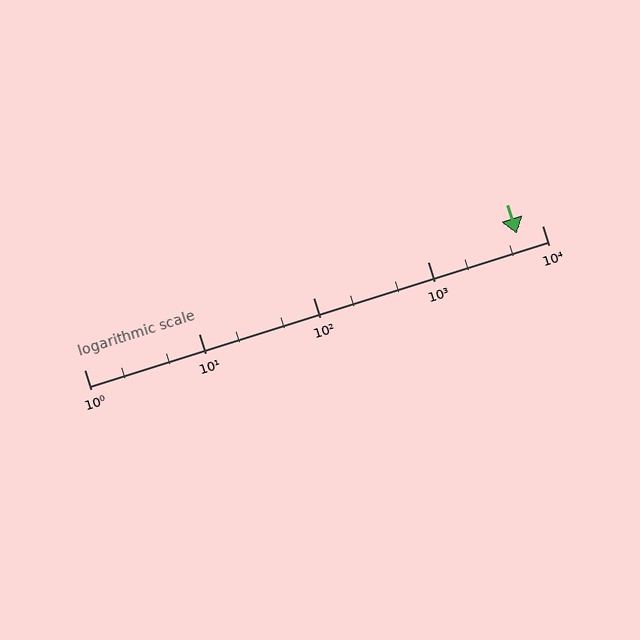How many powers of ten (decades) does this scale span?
The scale spans 4 decades, from 1 to 10000.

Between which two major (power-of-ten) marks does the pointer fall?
The pointer is between 1000 and 10000.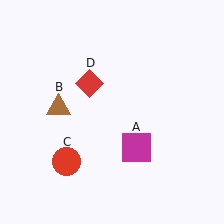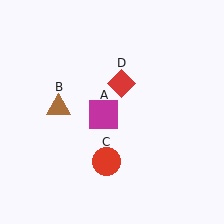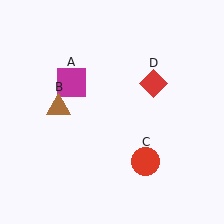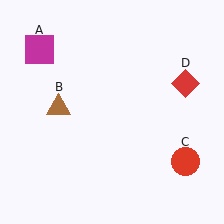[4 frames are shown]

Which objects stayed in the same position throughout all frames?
Brown triangle (object B) remained stationary.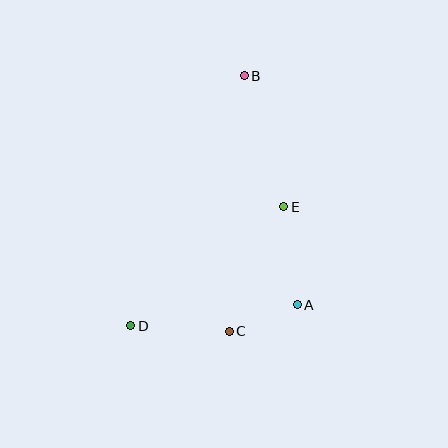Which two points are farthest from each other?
Points B and D are farthest from each other.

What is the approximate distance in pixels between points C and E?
The distance between C and E is approximately 136 pixels.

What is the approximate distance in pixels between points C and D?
The distance between C and D is approximately 99 pixels.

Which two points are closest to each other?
Points A and C are closest to each other.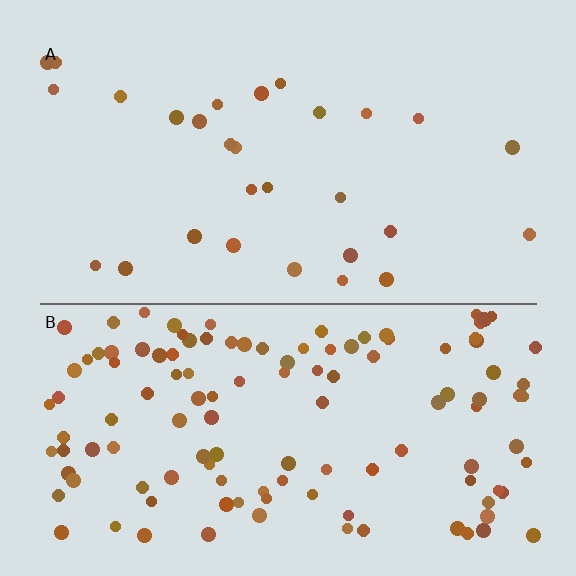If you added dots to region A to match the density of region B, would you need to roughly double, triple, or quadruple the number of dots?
Approximately quadruple.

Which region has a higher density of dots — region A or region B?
B (the bottom).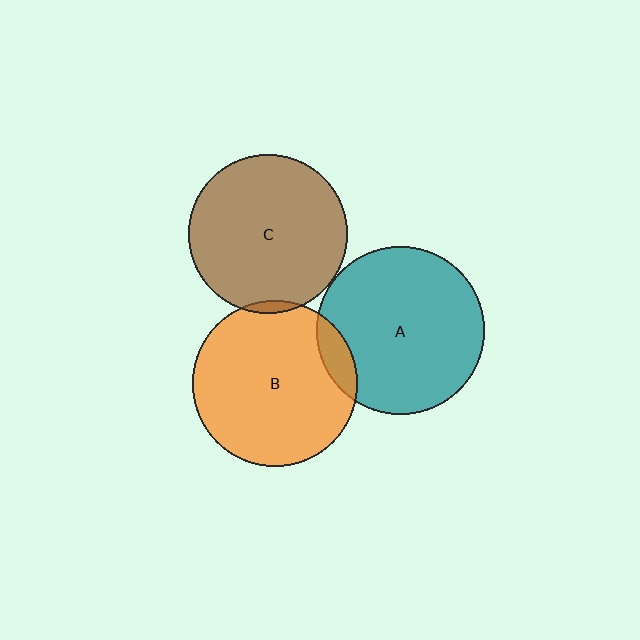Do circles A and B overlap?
Yes.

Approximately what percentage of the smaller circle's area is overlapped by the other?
Approximately 10%.